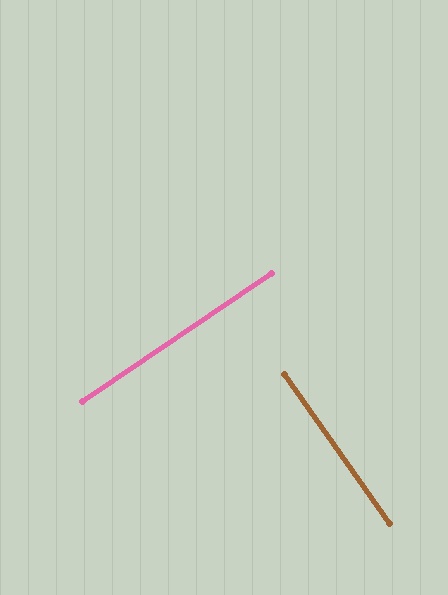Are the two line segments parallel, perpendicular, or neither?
Perpendicular — they meet at approximately 89°.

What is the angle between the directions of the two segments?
Approximately 89 degrees.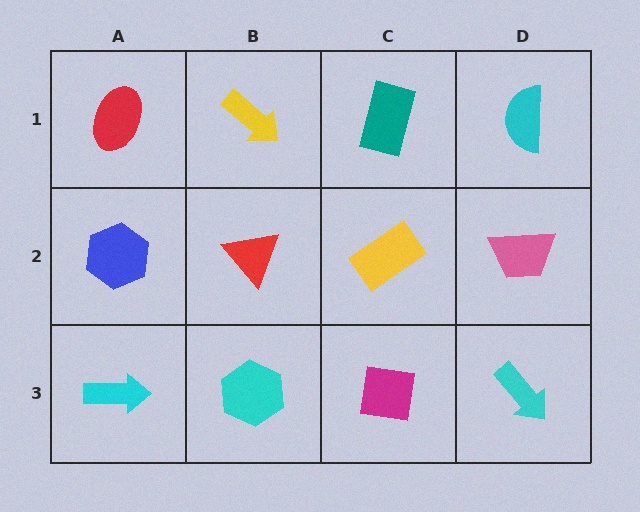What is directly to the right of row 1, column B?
A teal rectangle.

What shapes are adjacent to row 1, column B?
A red triangle (row 2, column B), a red ellipse (row 1, column A), a teal rectangle (row 1, column C).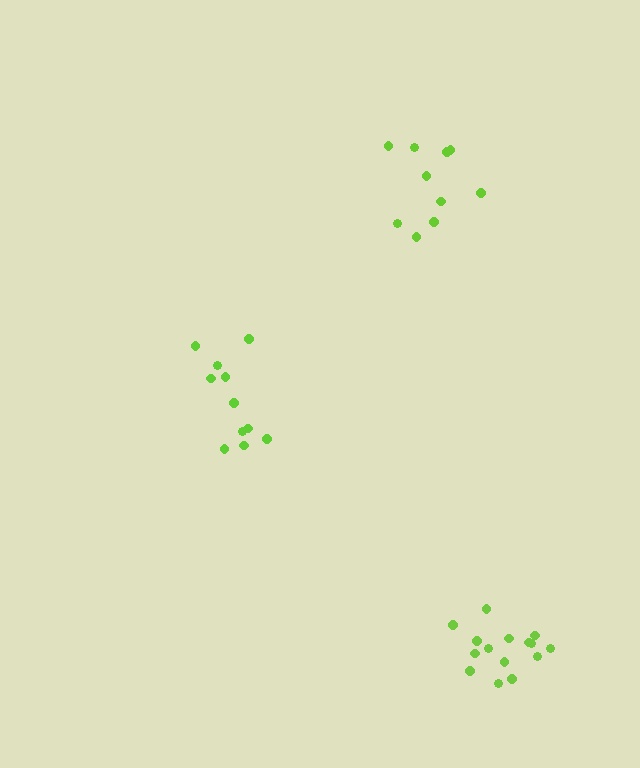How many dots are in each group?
Group 1: 11 dots, Group 2: 10 dots, Group 3: 15 dots (36 total).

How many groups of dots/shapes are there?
There are 3 groups.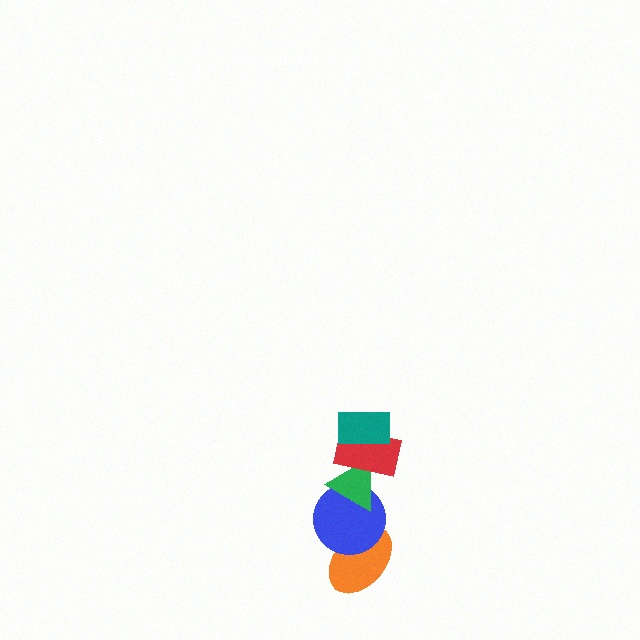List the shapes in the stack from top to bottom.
From top to bottom: the teal rectangle, the red rectangle, the green triangle, the blue circle, the orange ellipse.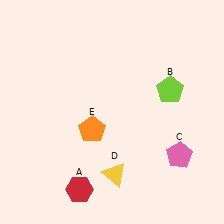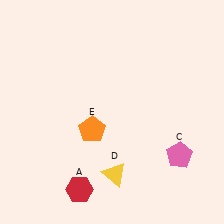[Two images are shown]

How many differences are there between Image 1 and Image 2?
There is 1 difference between the two images.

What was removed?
The lime pentagon (B) was removed in Image 2.